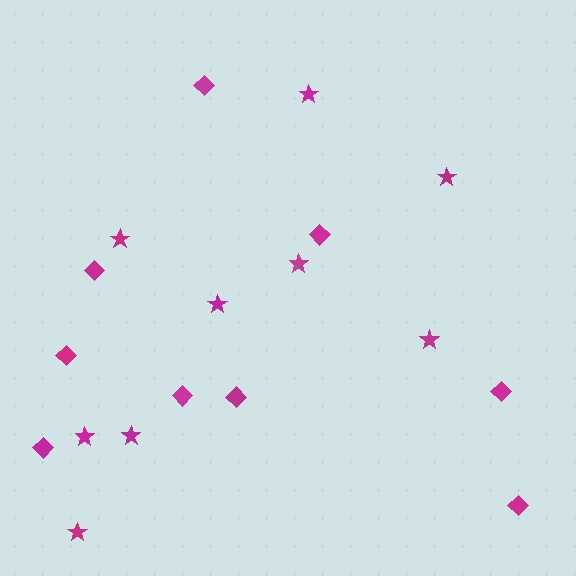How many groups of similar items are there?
There are 2 groups: one group of stars (9) and one group of diamonds (9).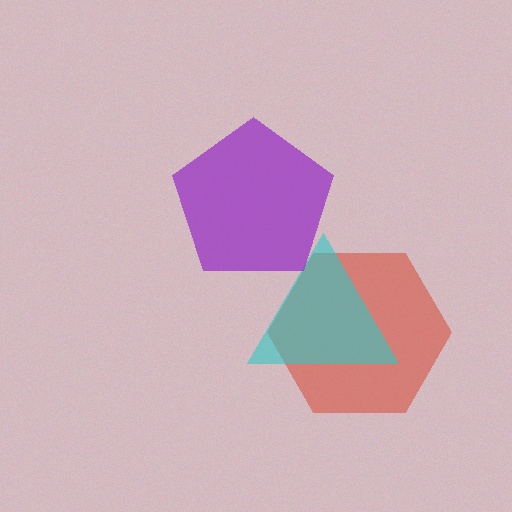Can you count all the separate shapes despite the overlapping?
Yes, there are 3 separate shapes.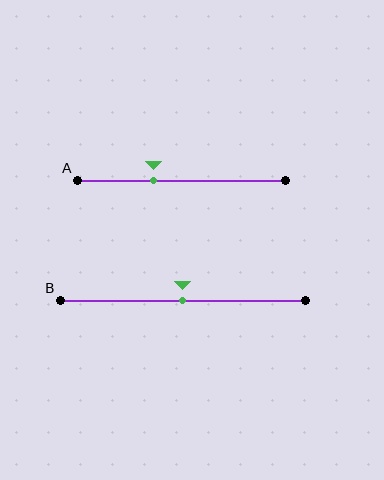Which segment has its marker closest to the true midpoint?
Segment B has its marker closest to the true midpoint.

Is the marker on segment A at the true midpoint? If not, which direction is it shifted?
No, the marker on segment A is shifted to the left by about 13% of the segment length.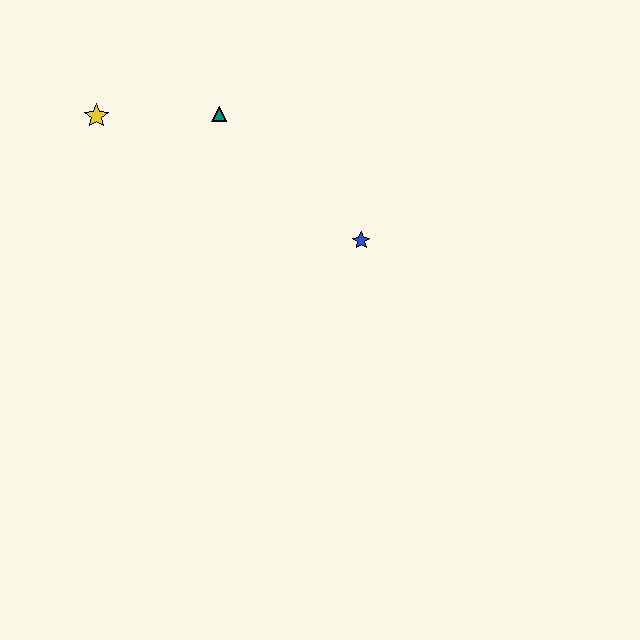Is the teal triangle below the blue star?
No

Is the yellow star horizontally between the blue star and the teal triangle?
No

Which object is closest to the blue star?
The teal triangle is closest to the blue star.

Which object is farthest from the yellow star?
The blue star is farthest from the yellow star.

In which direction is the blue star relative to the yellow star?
The blue star is to the right of the yellow star.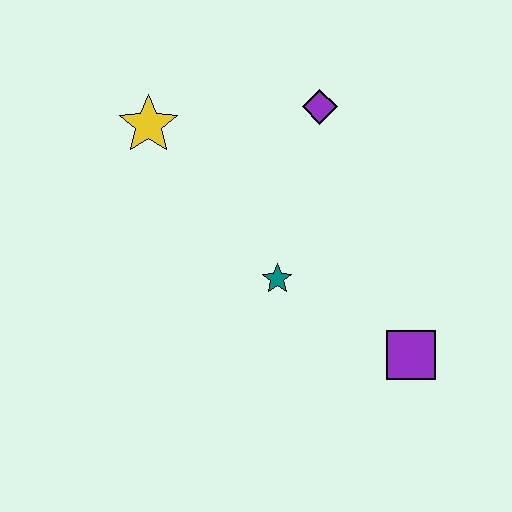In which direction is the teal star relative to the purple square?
The teal star is to the left of the purple square.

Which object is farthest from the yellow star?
The purple square is farthest from the yellow star.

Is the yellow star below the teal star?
No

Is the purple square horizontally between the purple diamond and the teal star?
No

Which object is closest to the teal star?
The purple square is closest to the teal star.